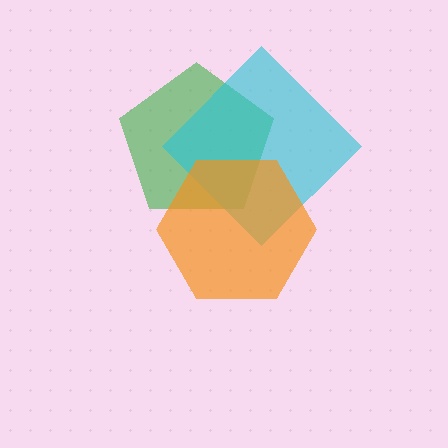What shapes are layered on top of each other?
The layered shapes are: a green pentagon, a cyan diamond, an orange hexagon.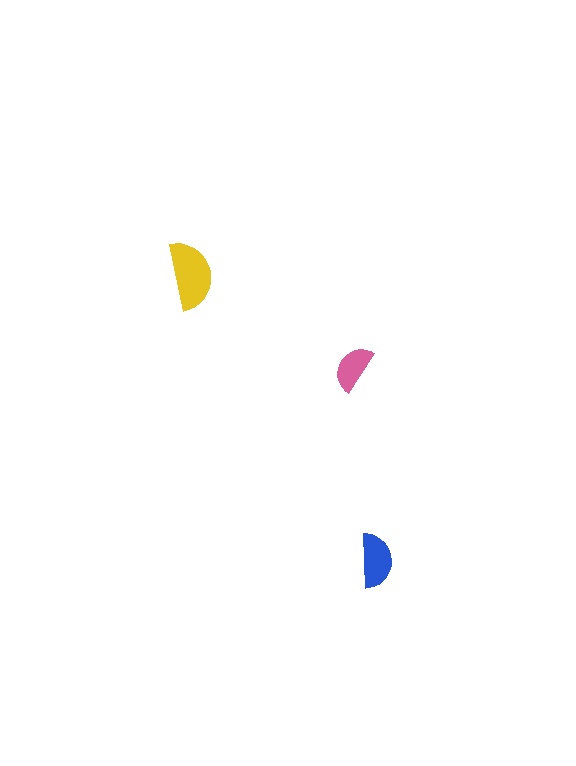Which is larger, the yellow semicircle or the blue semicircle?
The yellow one.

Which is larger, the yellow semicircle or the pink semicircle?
The yellow one.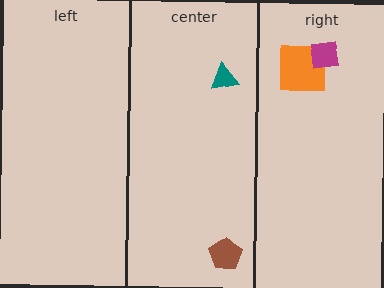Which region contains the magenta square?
The right region.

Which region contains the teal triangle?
The center region.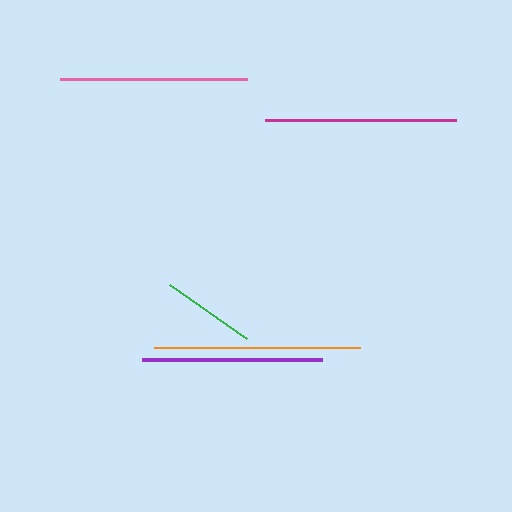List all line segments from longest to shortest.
From longest to shortest: orange, magenta, pink, purple, green.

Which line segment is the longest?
The orange line is the longest at approximately 206 pixels.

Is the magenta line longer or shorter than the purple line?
The magenta line is longer than the purple line.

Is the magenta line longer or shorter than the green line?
The magenta line is longer than the green line.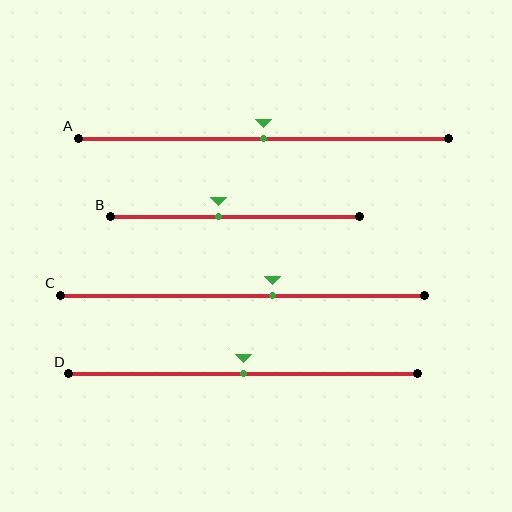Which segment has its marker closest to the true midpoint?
Segment A has its marker closest to the true midpoint.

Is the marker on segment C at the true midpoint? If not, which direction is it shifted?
No, the marker on segment C is shifted to the right by about 8% of the segment length.